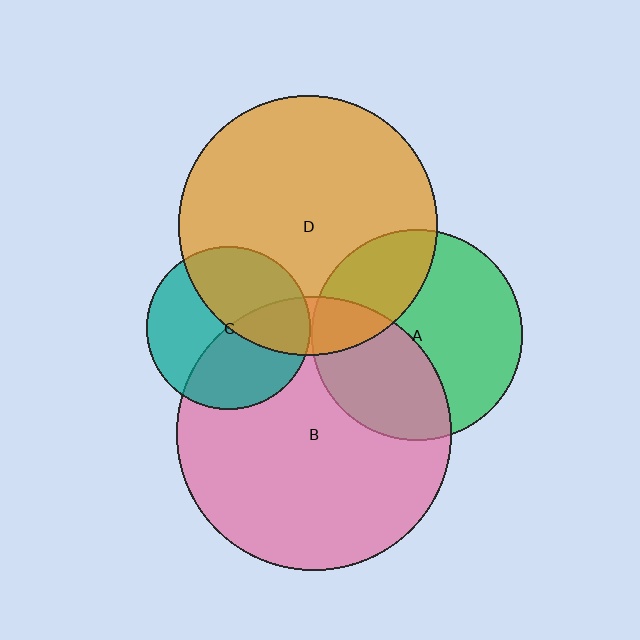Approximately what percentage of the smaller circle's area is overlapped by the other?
Approximately 15%.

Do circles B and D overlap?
Yes.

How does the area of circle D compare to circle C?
Approximately 2.5 times.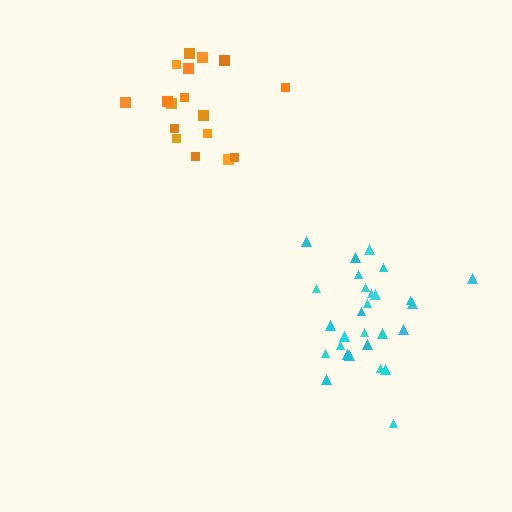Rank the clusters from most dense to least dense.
cyan, orange.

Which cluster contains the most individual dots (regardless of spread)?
Cyan (28).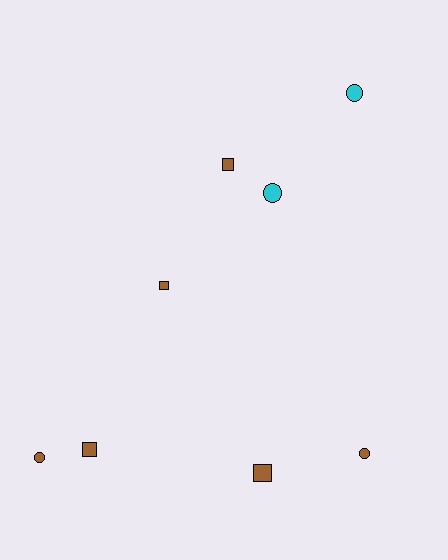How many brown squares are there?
There are 4 brown squares.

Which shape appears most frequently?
Circle, with 4 objects.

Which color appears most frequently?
Brown, with 6 objects.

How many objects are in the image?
There are 8 objects.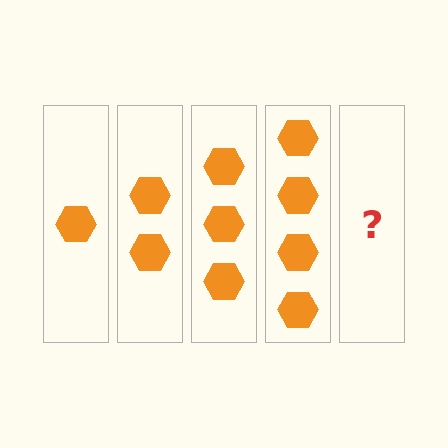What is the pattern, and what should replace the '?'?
The pattern is that each step adds one more hexagon. The '?' should be 5 hexagons.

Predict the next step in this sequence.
The next step is 5 hexagons.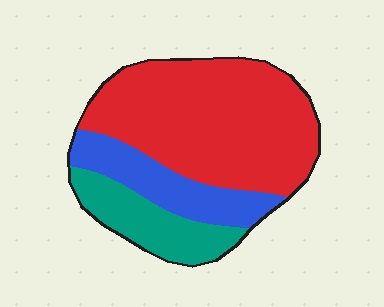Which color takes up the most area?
Red, at roughly 60%.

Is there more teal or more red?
Red.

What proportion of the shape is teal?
Teal takes up less than a quarter of the shape.